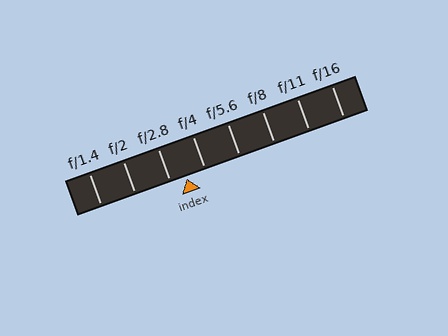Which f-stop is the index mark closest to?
The index mark is closest to f/2.8.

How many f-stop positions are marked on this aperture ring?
There are 8 f-stop positions marked.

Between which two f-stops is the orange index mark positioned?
The index mark is between f/2.8 and f/4.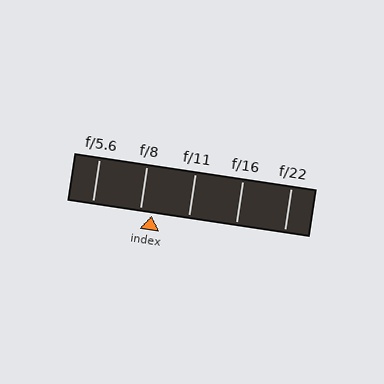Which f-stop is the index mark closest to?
The index mark is closest to f/8.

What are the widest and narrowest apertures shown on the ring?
The widest aperture shown is f/5.6 and the narrowest is f/22.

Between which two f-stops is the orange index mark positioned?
The index mark is between f/8 and f/11.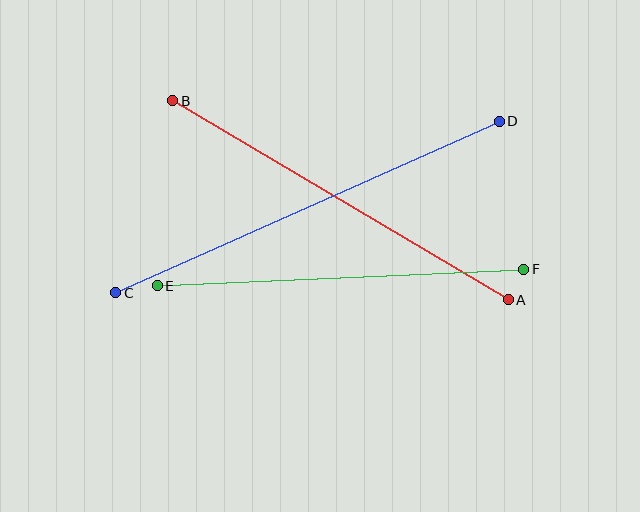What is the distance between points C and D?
The distance is approximately 420 pixels.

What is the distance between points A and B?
The distance is approximately 390 pixels.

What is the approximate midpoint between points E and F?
The midpoint is at approximately (341, 277) pixels.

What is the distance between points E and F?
The distance is approximately 367 pixels.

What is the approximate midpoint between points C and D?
The midpoint is at approximately (307, 207) pixels.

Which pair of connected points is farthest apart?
Points C and D are farthest apart.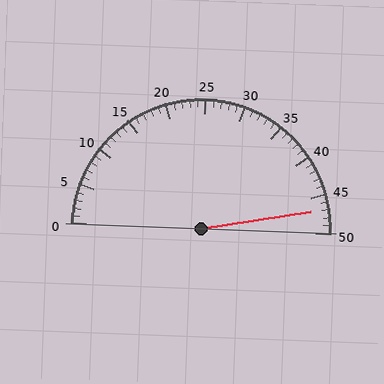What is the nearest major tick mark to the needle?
The nearest major tick mark is 45.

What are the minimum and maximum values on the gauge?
The gauge ranges from 0 to 50.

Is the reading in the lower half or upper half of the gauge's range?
The reading is in the upper half of the range (0 to 50).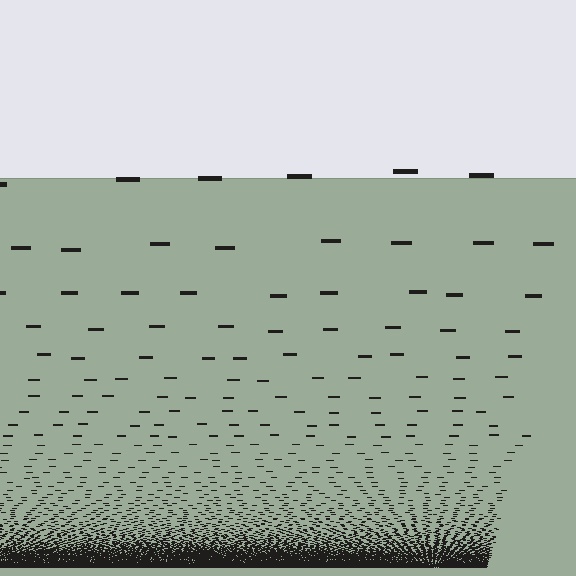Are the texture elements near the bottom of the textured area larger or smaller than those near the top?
Smaller. The gradient is inverted — elements near the bottom are smaller and denser.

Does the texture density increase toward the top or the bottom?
Density increases toward the bottom.